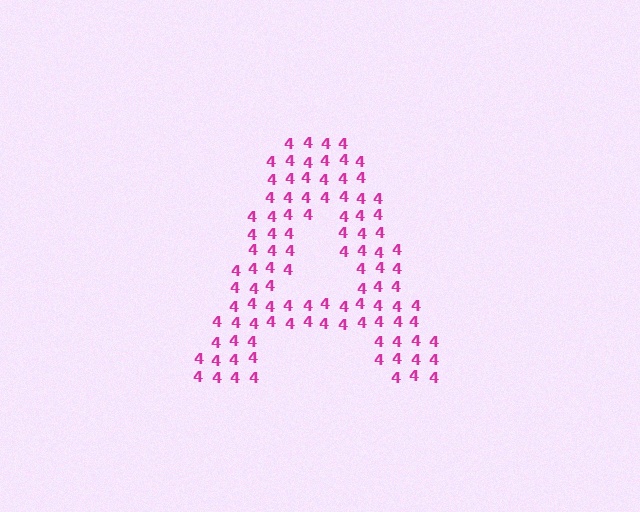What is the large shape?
The large shape is the letter A.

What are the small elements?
The small elements are digit 4's.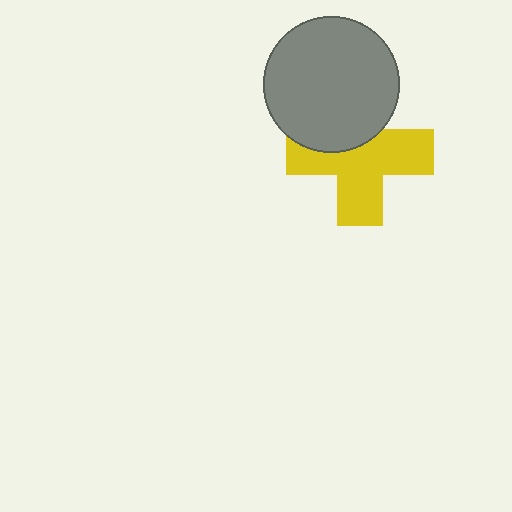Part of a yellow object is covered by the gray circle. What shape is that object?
It is a cross.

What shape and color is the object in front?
The object in front is a gray circle.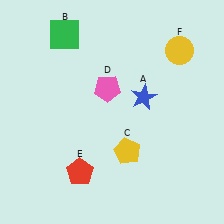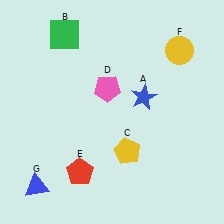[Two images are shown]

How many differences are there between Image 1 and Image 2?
There is 1 difference between the two images.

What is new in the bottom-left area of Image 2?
A blue triangle (G) was added in the bottom-left area of Image 2.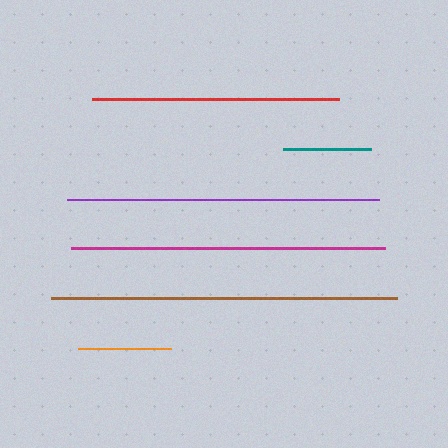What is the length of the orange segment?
The orange segment is approximately 93 pixels long.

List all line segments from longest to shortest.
From longest to shortest: brown, magenta, purple, red, orange, teal.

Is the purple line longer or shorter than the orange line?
The purple line is longer than the orange line.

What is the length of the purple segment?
The purple segment is approximately 311 pixels long.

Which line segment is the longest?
The brown line is the longest at approximately 347 pixels.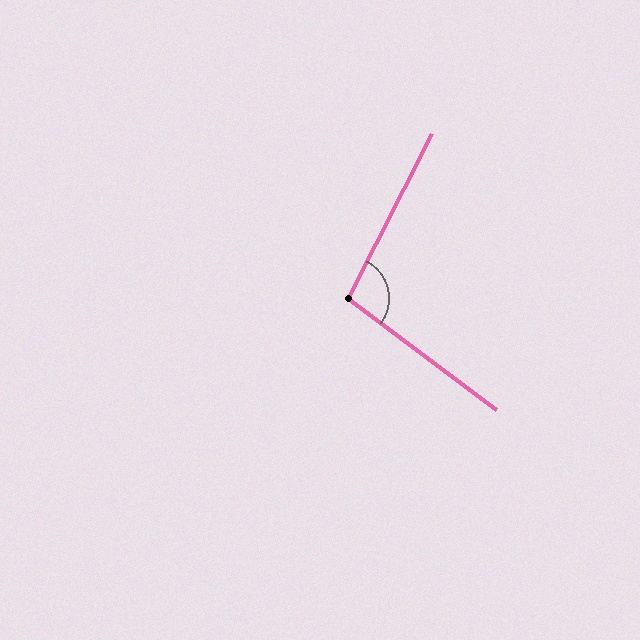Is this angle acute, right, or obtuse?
It is obtuse.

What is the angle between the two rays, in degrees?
Approximately 100 degrees.